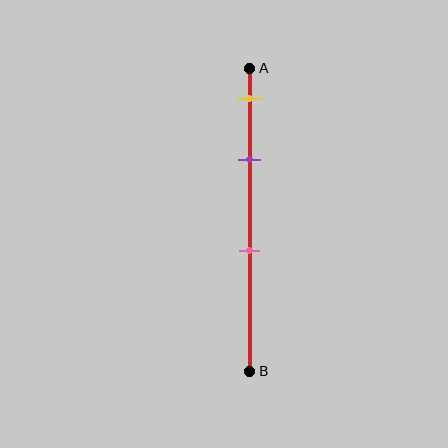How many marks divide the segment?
There are 3 marks dividing the segment.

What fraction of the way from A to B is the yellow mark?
The yellow mark is approximately 10% (0.1) of the way from A to B.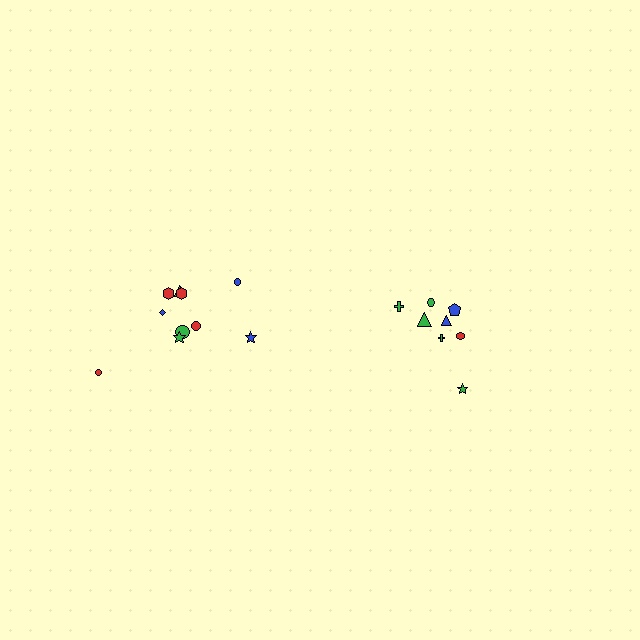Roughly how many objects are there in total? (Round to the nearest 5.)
Roughly 20 objects in total.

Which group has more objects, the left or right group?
The left group.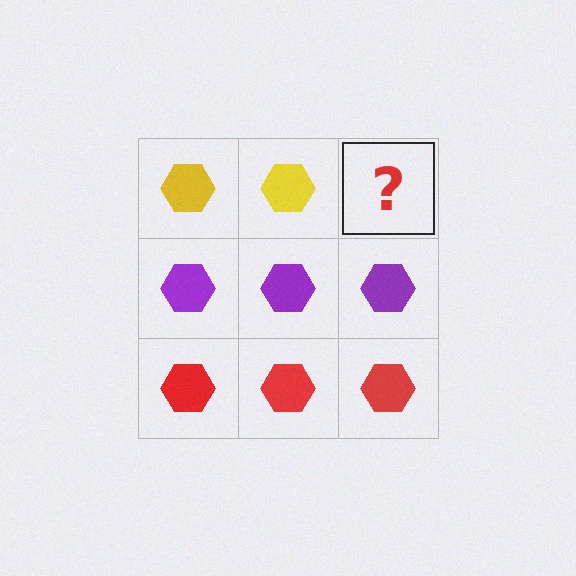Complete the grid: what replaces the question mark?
The question mark should be replaced with a yellow hexagon.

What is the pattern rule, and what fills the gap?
The rule is that each row has a consistent color. The gap should be filled with a yellow hexagon.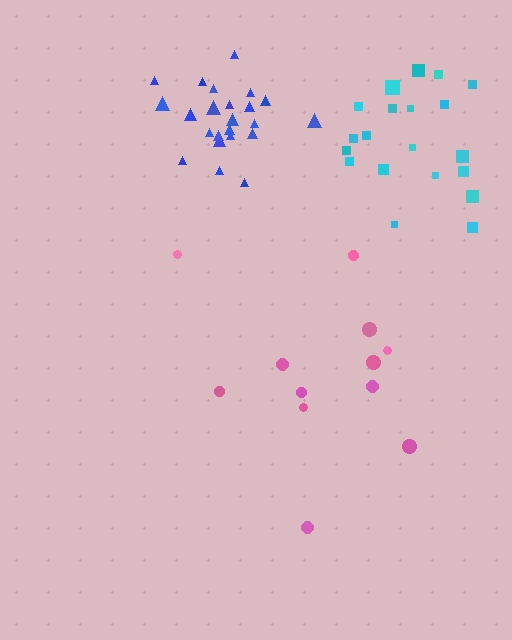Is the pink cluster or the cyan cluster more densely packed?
Cyan.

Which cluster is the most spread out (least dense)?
Pink.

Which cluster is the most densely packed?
Blue.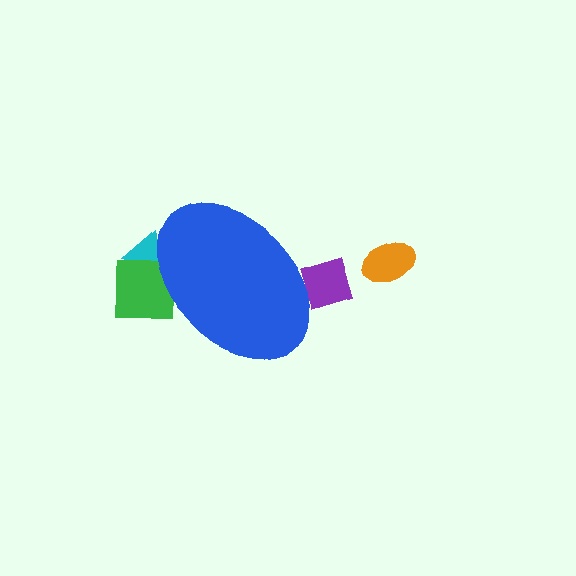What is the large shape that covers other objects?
A blue ellipse.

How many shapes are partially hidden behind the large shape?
3 shapes are partially hidden.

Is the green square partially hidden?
Yes, the green square is partially hidden behind the blue ellipse.